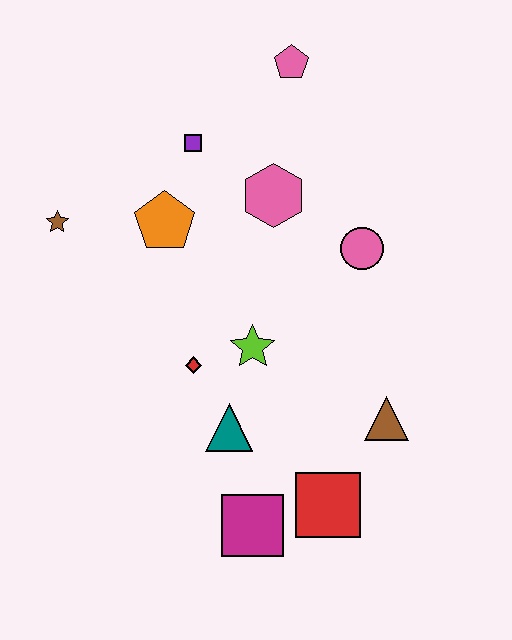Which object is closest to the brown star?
The orange pentagon is closest to the brown star.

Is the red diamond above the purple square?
No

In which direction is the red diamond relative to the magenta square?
The red diamond is above the magenta square.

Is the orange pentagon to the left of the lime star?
Yes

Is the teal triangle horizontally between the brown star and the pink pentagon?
Yes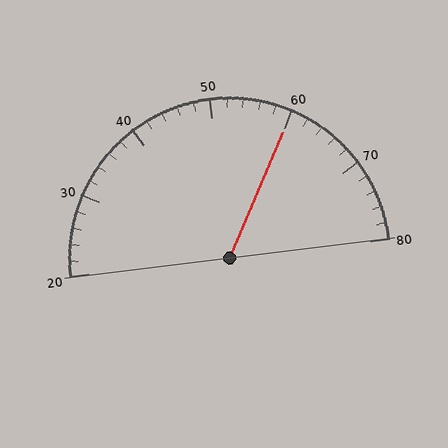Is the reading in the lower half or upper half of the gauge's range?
The reading is in the upper half of the range (20 to 80).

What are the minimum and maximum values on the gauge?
The gauge ranges from 20 to 80.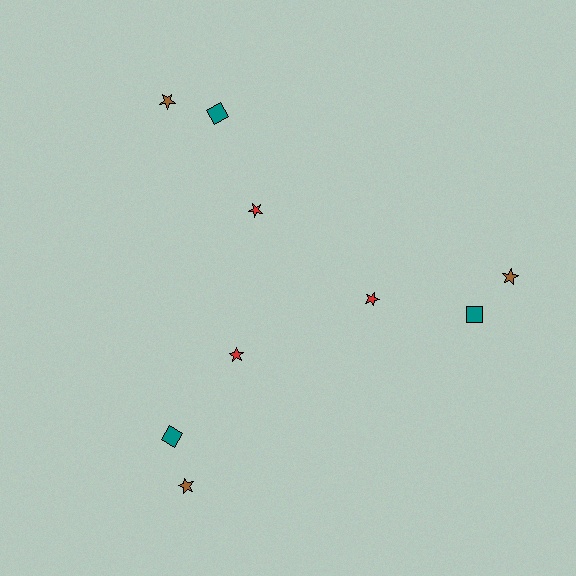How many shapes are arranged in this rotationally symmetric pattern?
There are 9 shapes, arranged in 3 groups of 3.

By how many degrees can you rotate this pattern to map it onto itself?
The pattern maps onto itself every 120 degrees of rotation.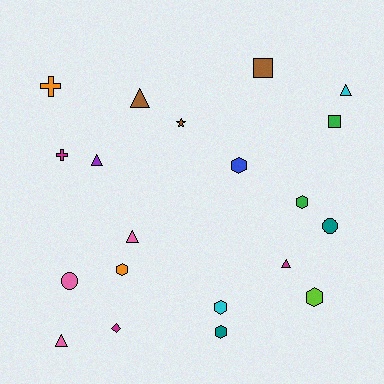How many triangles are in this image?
There are 6 triangles.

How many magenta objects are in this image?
There are 3 magenta objects.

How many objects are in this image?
There are 20 objects.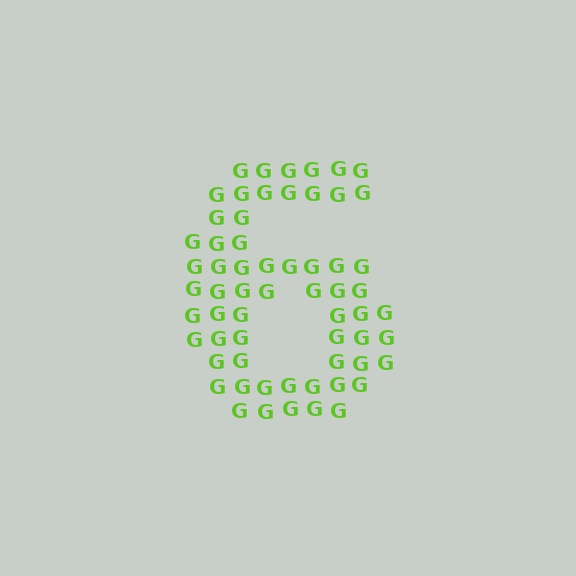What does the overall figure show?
The overall figure shows the digit 6.